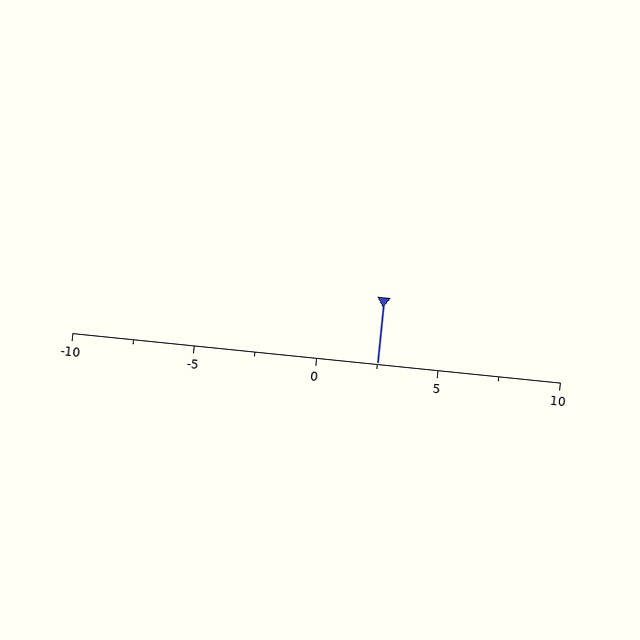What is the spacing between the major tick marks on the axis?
The major ticks are spaced 5 apart.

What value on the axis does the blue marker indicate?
The marker indicates approximately 2.5.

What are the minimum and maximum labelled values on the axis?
The axis runs from -10 to 10.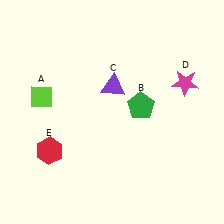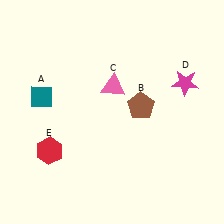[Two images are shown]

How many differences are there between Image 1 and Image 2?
There are 3 differences between the two images.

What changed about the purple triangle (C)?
In Image 1, C is purple. In Image 2, it changed to pink.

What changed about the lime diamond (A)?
In Image 1, A is lime. In Image 2, it changed to teal.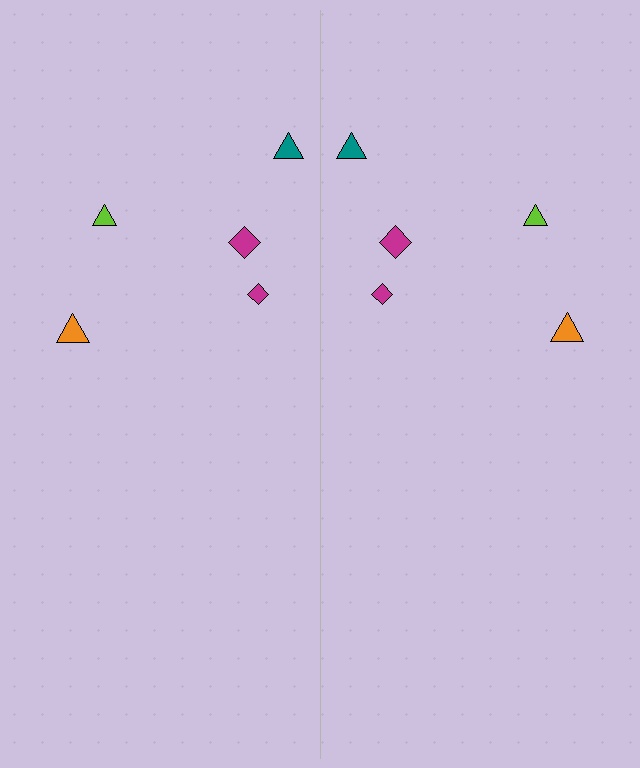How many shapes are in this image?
There are 10 shapes in this image.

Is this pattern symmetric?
Yes, this pattern has bilateral (reflection) symmetry.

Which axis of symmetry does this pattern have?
The pattern has a vertical axis of symmetry running through the center of the image.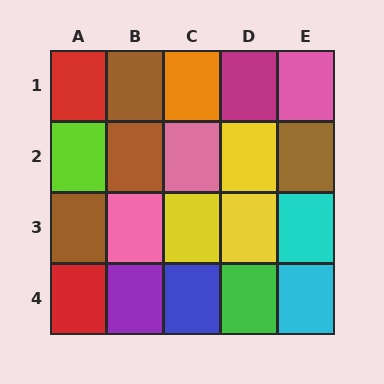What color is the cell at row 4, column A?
Red.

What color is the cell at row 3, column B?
Pink.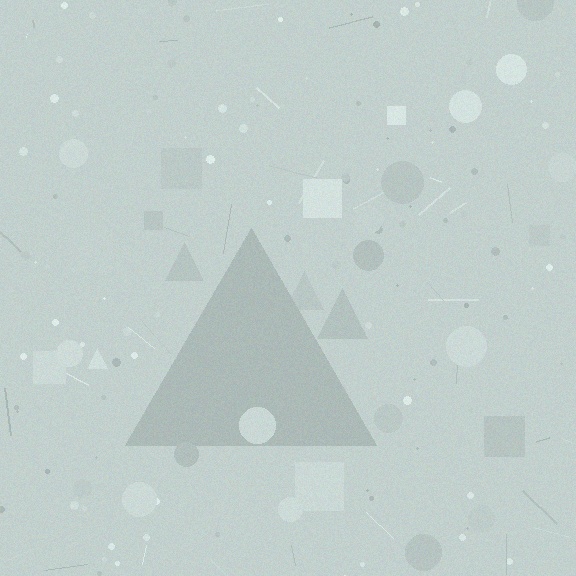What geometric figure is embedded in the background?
A triangle is embedded in the background.